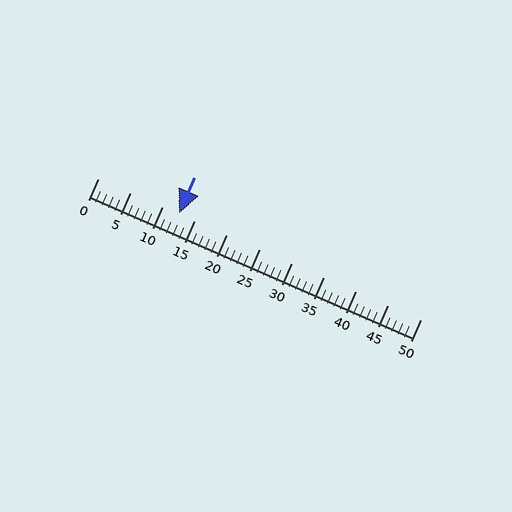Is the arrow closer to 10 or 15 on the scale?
The arrow is closer to 15.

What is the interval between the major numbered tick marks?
The major tick marks are spaced 5 units apart.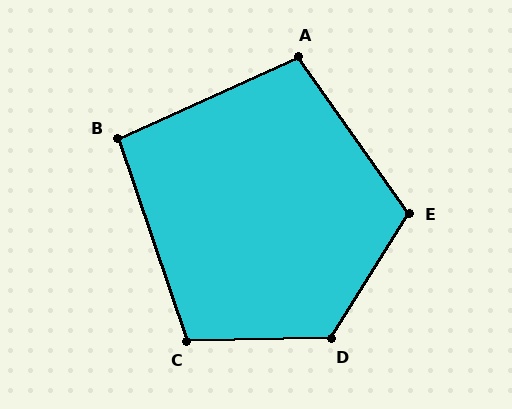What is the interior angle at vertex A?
Approximately 101 degrees (obtuse).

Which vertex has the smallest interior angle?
B, at approximately 95 degrees.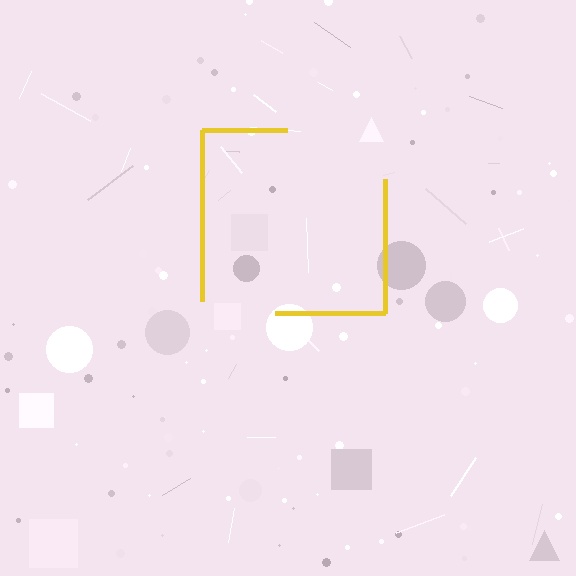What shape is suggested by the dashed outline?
The dashed outline suggests a square.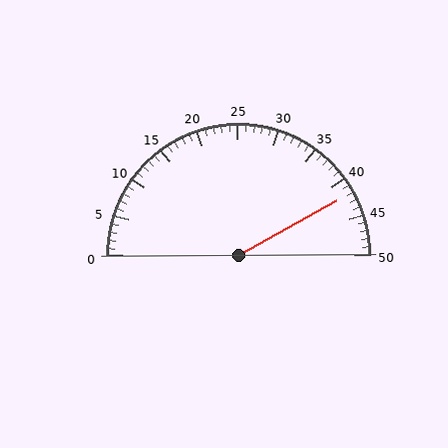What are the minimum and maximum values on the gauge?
The gauge ranges from 0 to 50.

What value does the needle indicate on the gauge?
The needle indicates approximately 42.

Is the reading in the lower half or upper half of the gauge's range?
The reading is in the upper half of the range (0 to 50).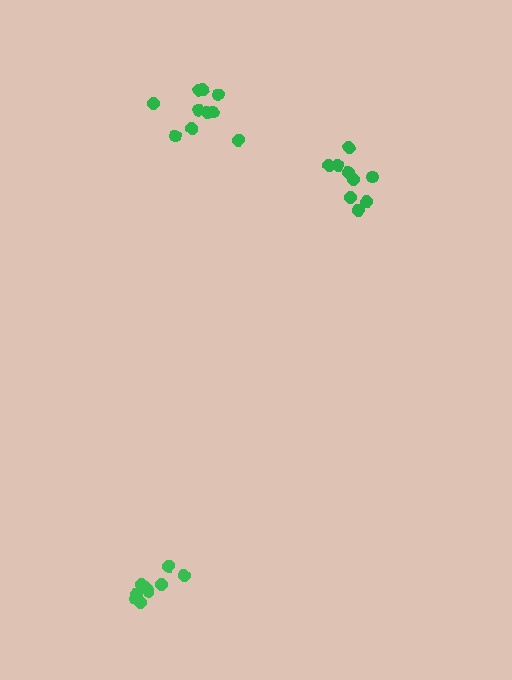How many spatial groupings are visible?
There are 3 spatial groupings.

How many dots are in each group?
Group 1: 9 dots, Group 2: 11 dots, Group 3: 9 dots (29 total).